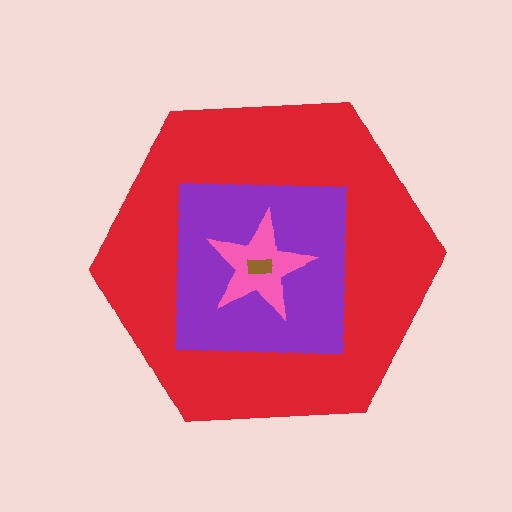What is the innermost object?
The brown rectangle.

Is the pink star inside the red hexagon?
Yes.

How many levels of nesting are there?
4.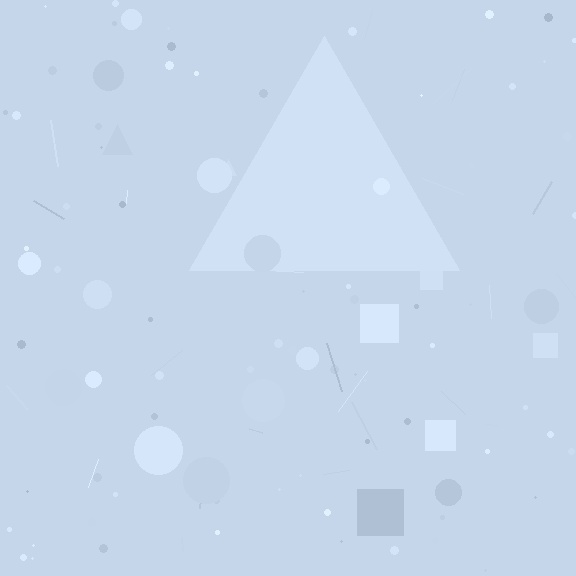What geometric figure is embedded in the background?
A triangle is embedded in the background.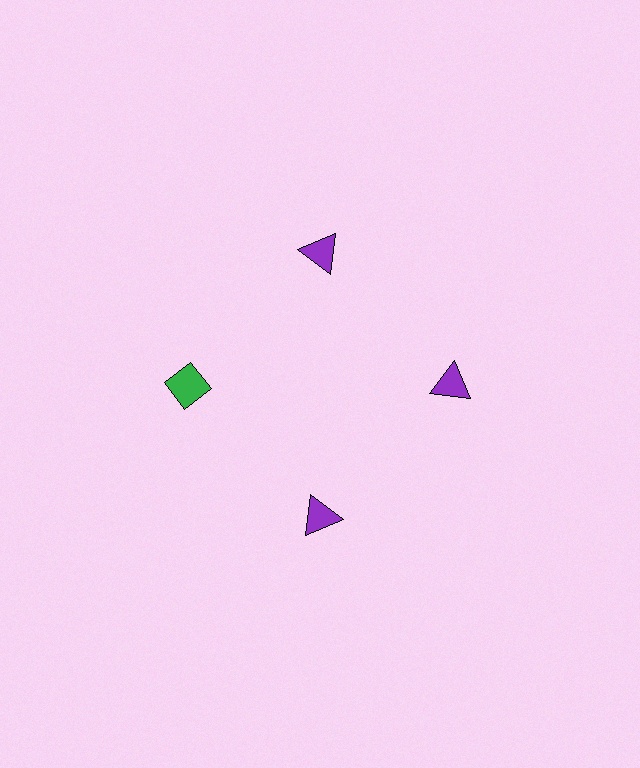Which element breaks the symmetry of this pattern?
The green diamond at roughly the 9 o'clock position breaks the symmetry. All other shapes are purple triangles.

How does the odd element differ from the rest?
It differs in both color (green instead of purple) and shape (diamond instead of triangle).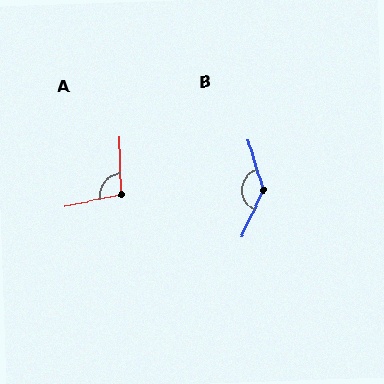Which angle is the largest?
B, at approximately 138 degrees.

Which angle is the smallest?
A, at approximately 101 degrees.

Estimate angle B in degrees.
Approximately 138 degrees.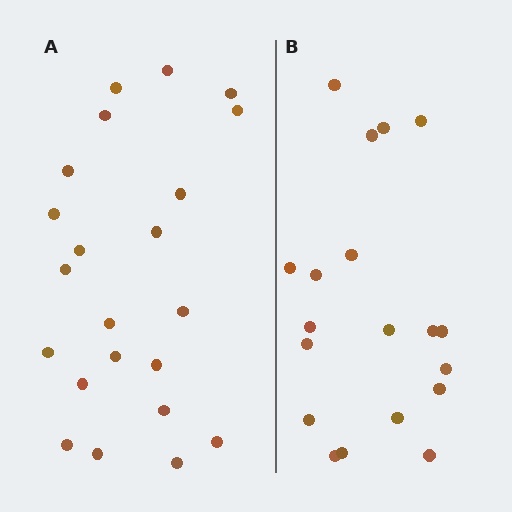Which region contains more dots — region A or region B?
Region A (the left region) has more dots.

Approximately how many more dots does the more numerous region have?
Region A has just a few more — roughly 2 or 3 more dots than region B.